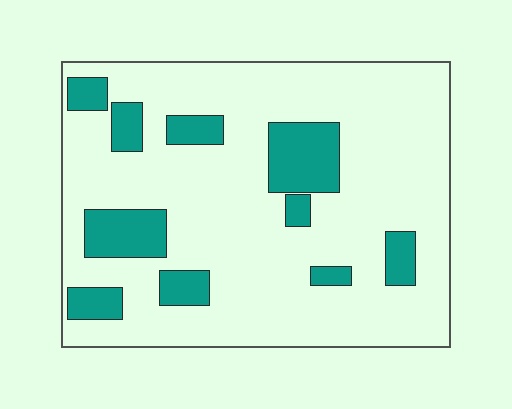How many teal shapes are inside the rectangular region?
10.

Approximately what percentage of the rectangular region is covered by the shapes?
Approximately 20%.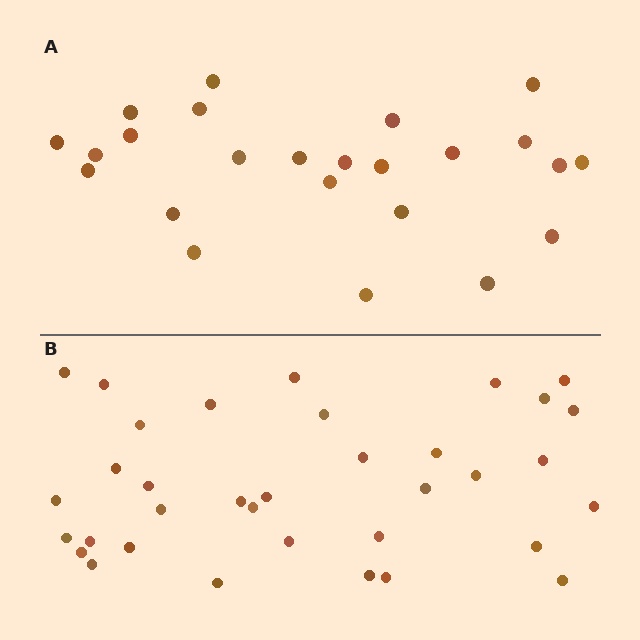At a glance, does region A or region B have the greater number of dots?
Region B (the bottom region) has more dots.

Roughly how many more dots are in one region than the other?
Region B has roughly 12 or so more dots than region A.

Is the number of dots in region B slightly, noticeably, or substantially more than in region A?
Region B has substantially more. The ratio is roughly 1.5 to 1.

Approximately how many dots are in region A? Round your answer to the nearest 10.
About 20 dots. (The exact count is 24, which rounds to 20.)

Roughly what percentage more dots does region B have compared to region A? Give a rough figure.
About 45% more.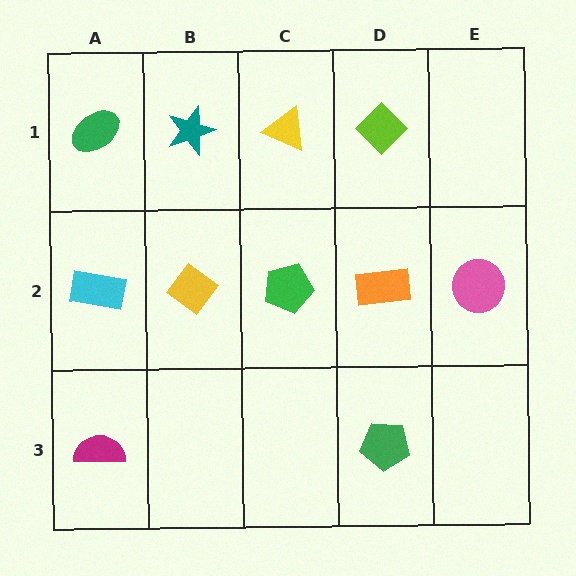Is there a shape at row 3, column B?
No, that cell is empty.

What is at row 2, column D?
An orange rectangle.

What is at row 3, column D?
A green pentagon.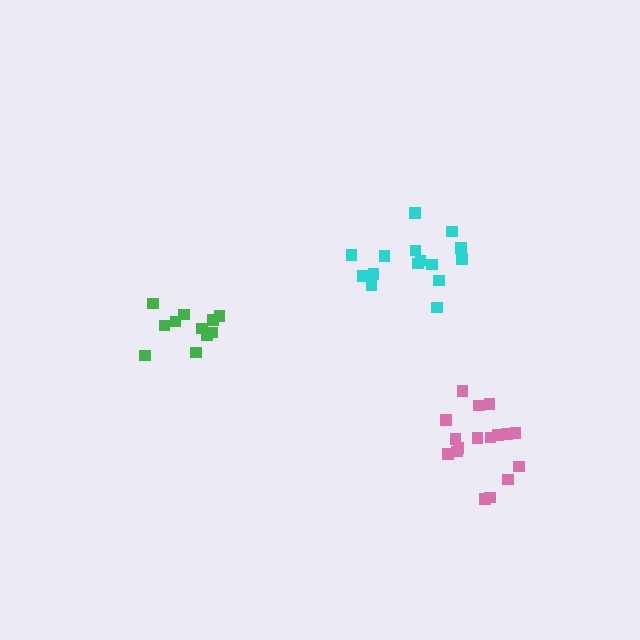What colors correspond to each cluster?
The clusters are colored: cyan, pink, green.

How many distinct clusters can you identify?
There are 3 distinct clusters.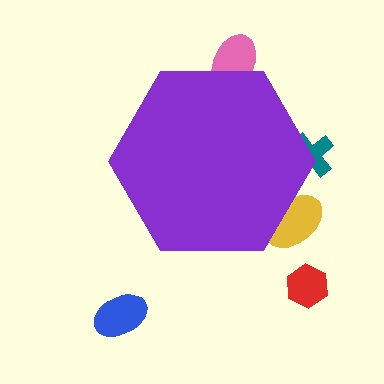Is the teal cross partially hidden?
Yes, the teal cross is partially hidden behind the purple hexagon.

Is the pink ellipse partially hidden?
Yes, the pink ellipse is partially hidden behind the purple hexagon.